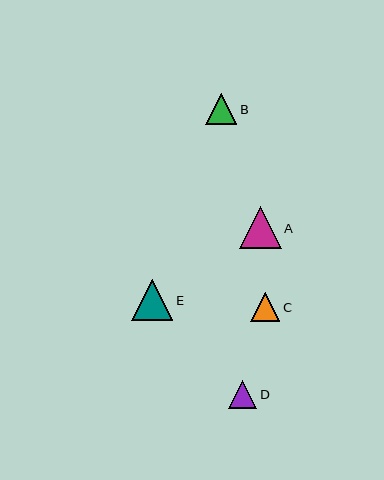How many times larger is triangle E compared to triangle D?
Triangle E is approximately 1.5 times the size of triangle D.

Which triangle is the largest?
Triangle A is the largest with a size of approximately 42 pixels.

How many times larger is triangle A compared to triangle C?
Triangle A is approximately 1.5 times the size of triangle C.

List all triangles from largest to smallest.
From largest to smallest: A, E, B, C, D.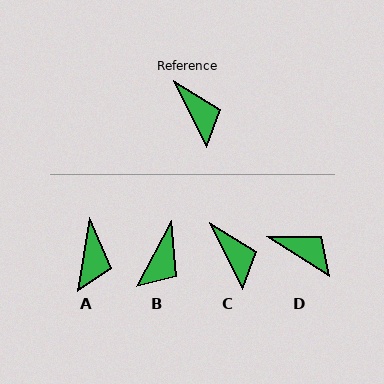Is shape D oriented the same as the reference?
No, it is off by about 32 degrees.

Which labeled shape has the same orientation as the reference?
C.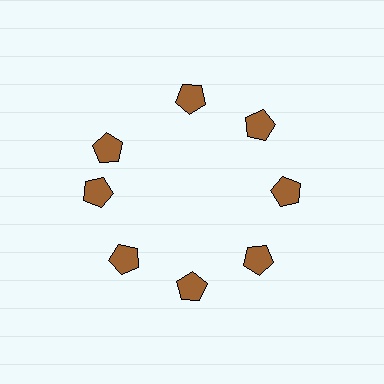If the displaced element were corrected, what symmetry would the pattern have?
It would have 8-fold rotational symmetry — the pattern would map onto itself every 45 degrees.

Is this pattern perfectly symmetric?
No. The 8 brown pentagons are arranged in a ring, but one element near the 10 o'clock position is rotated out of alignment along the ring, breaking the 8-fold rotational symmetry.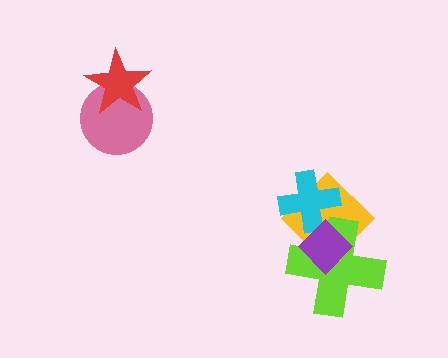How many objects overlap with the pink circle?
1 object overlaps with the pink circle.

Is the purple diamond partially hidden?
No, no other shape covers it.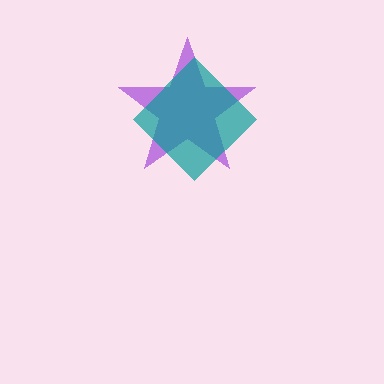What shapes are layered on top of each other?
The layered shapes are: a purple star, a teal diamond.